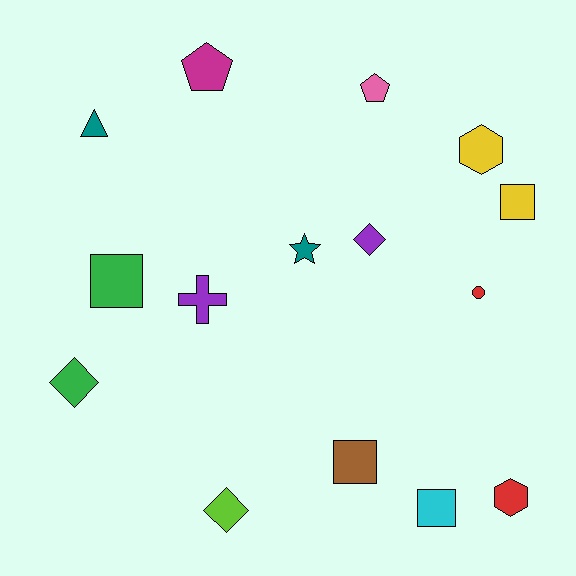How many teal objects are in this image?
There are 2 teal objects.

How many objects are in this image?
There are 15 objects.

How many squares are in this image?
There are 4 squares.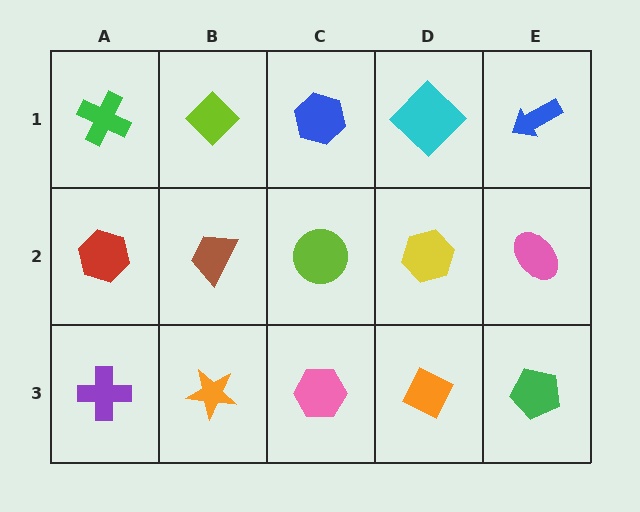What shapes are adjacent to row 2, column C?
A blue hexagon (row 1, column C), a pink hexagon (row 3, column C), a brown trapezoid (row 2, column B), a yellow hexagon (row 2, column D).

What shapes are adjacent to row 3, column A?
A red hexagon (row 2, column A), an orange star (row 3, column B).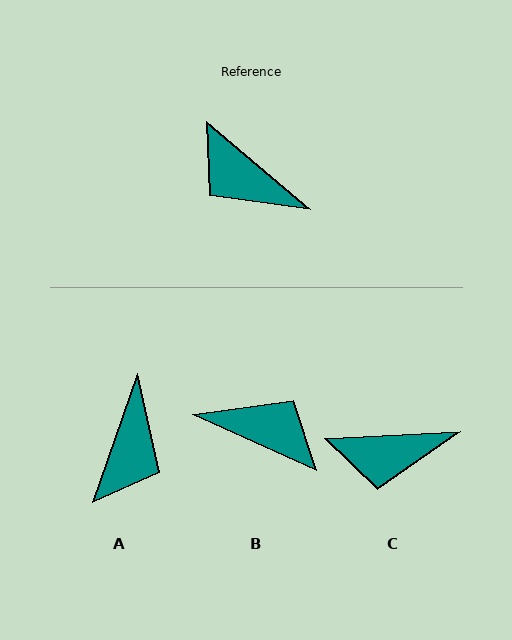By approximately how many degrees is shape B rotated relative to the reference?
Approximately 164 degrees clockwise.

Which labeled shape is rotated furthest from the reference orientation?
B, about 164 degrees away.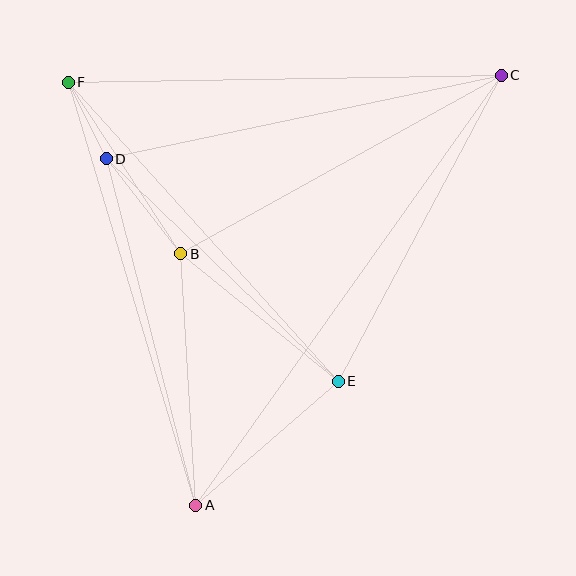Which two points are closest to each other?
Points D and F are closest to each other.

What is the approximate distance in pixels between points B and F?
The distance between B and F is approximately 205 pixels.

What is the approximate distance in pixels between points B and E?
The distance between B and E is approximately 202 pixels.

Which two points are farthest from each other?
Points A and C are farthest from each other.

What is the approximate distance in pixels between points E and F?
The distance between E and F is approximately 403 pixels.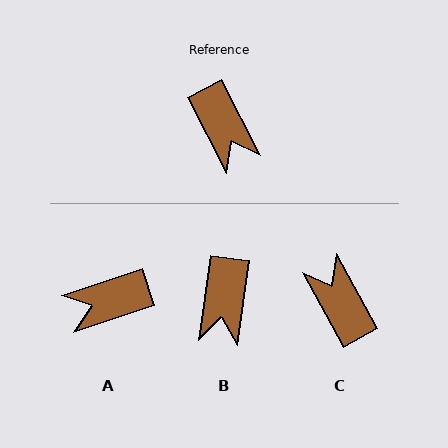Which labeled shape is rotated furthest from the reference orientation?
C, about 179 degrees away.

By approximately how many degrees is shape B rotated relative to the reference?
Approximately 36 degrees clockwise.